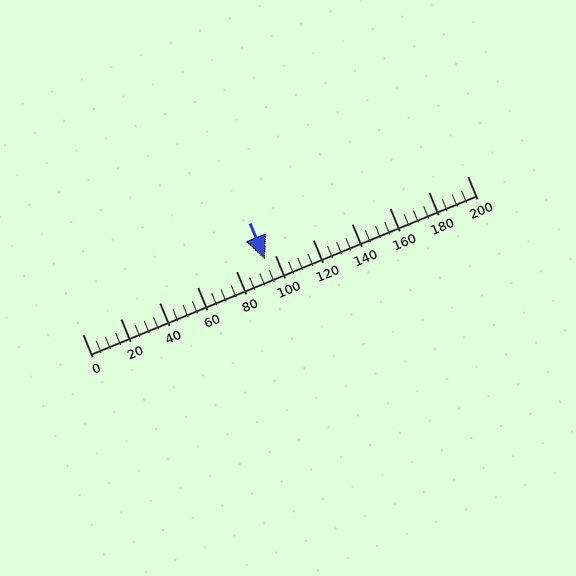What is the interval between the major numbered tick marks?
The major tick marks are spaced 20 units apart.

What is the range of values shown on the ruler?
The ruler shows values from 0 to 200.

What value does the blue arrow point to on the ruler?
The blue arrow points to approximately 95.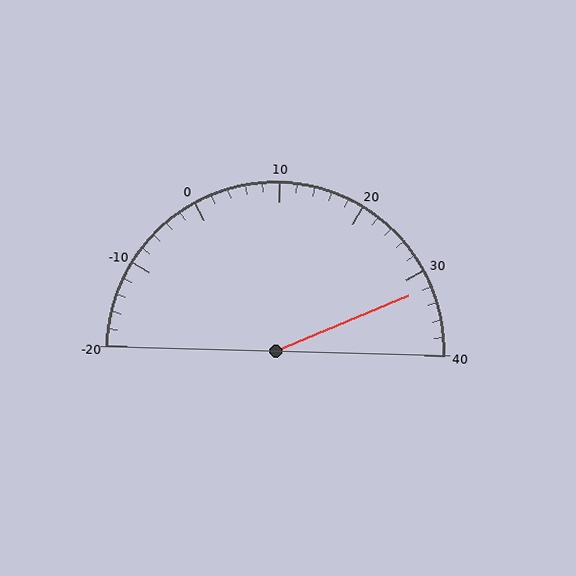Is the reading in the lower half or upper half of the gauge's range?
The reading is in the upper half of the range (-20 to 40).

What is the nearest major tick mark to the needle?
The nearest major tick mark is 30.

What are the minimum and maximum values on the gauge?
The gauge ranges from -20 to 40.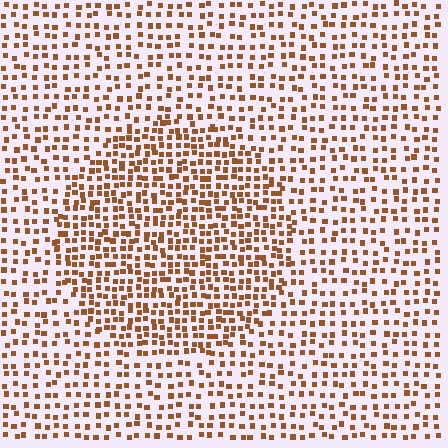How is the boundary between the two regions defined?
The boundary is defined by a change in element density (approximately 1.7x ratio). All elements are the same color, size, and shape.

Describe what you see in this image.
The image contains small brown elements arranged at two different densities. A circle-shaped region is visible where the elements are more densely packed than the surrounding area.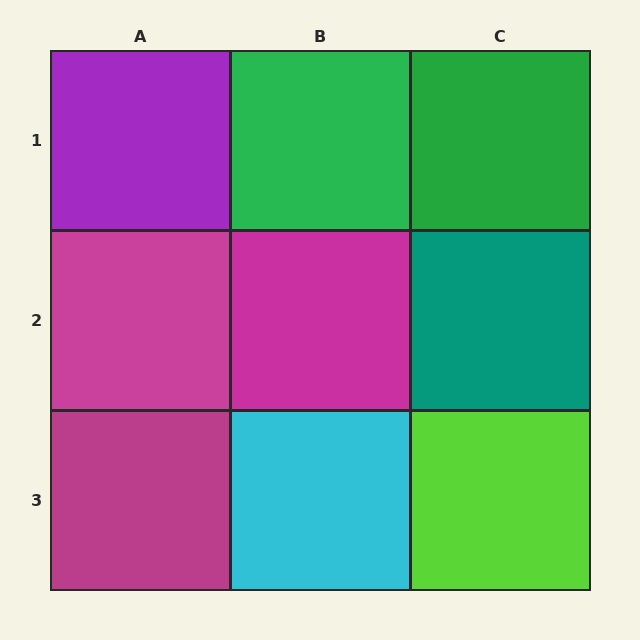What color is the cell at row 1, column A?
Purple.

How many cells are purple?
1 cell is purple.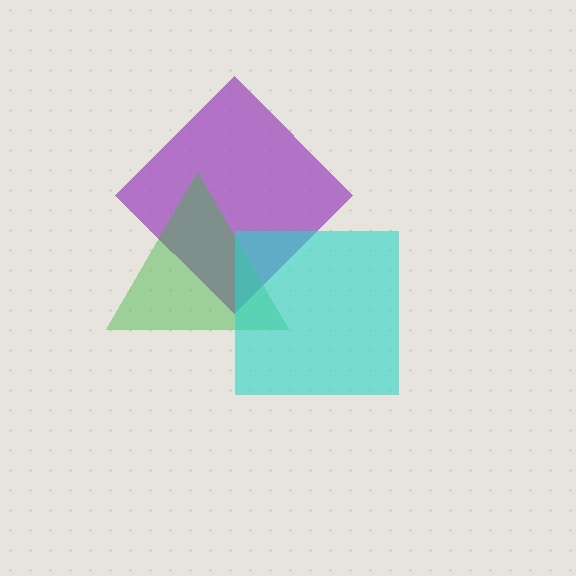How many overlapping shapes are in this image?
There are 3 overlapping shapes in the image.